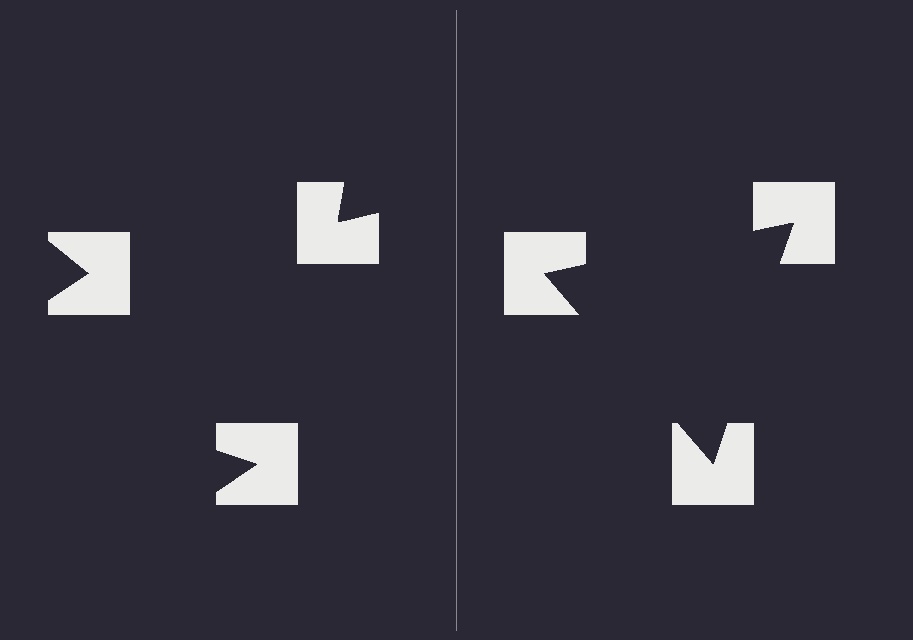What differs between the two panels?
The notched squares are positioned identically on both sides; only the wedge orientations differ. On the right they align to a triangle; on the left they are misaligned.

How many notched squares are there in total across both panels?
6 — 3 on each side.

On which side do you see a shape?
An illusory triangle appears on the right side. On the left side the wedge cuts are rotated, so no coherent shape forms.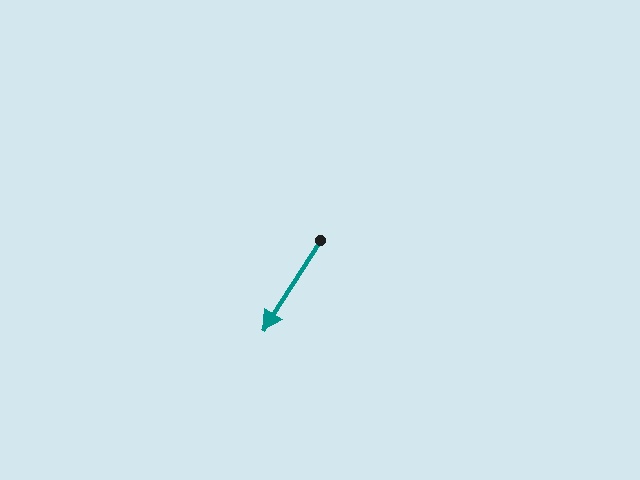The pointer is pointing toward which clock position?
Roughly 7 o'clock.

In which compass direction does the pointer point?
Southwest.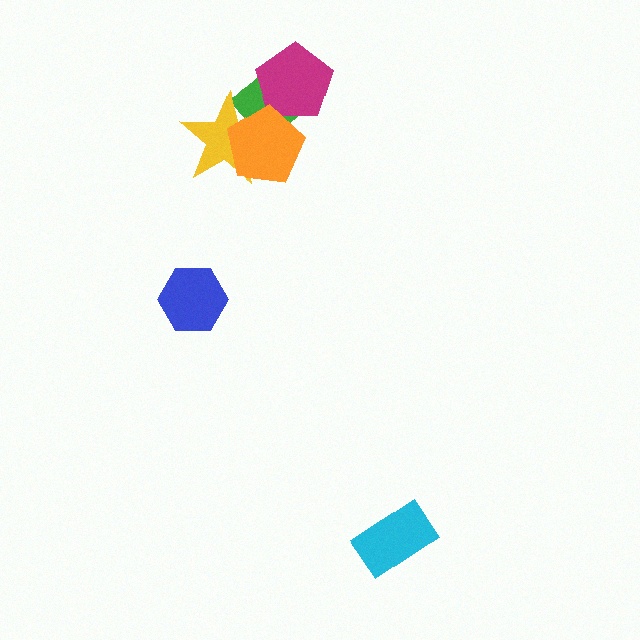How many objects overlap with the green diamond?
3 objects overlap with the green diamond.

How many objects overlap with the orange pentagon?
3 objects overlap with the orange pentagon.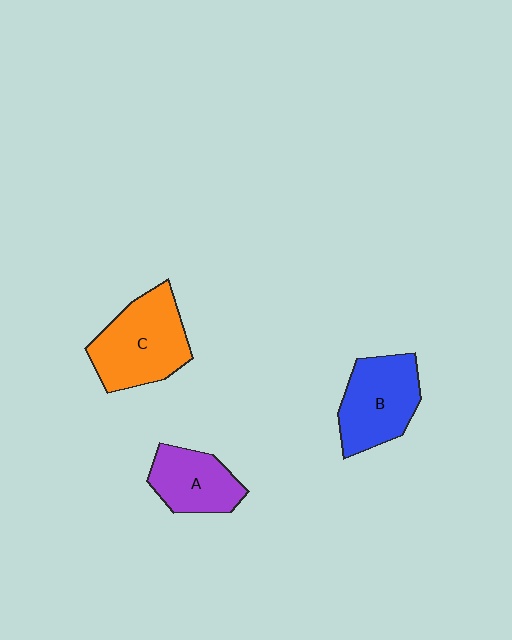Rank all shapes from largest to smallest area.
From largest to smallest: C (orange), B (blue), A (purple).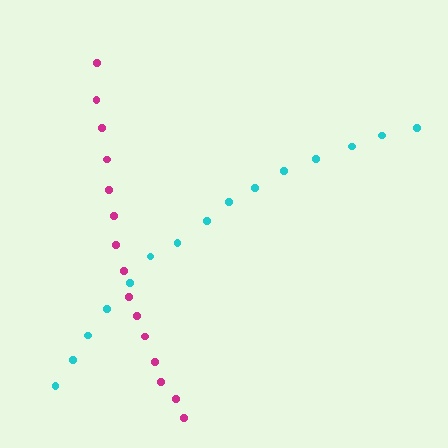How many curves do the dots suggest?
There are 2 distinct paths.